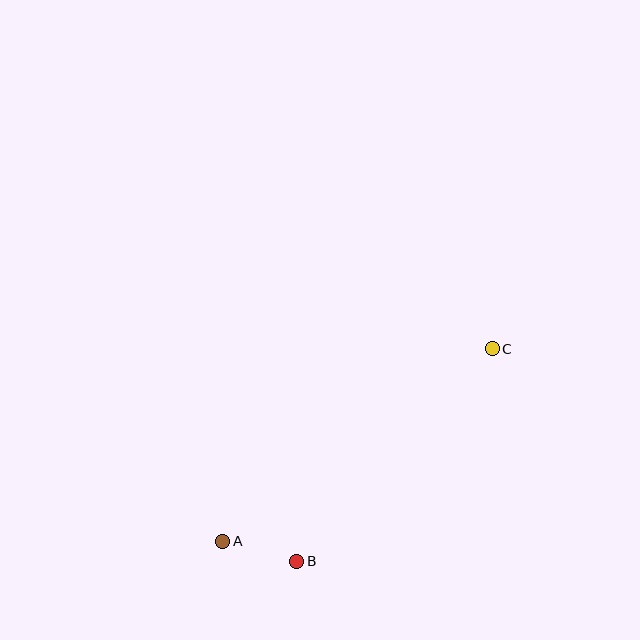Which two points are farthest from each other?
Points A and C are farthest from each other.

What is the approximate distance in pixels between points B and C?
The distance between B and C is approximately 289 pixels.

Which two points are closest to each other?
Points A and B are closest to each other.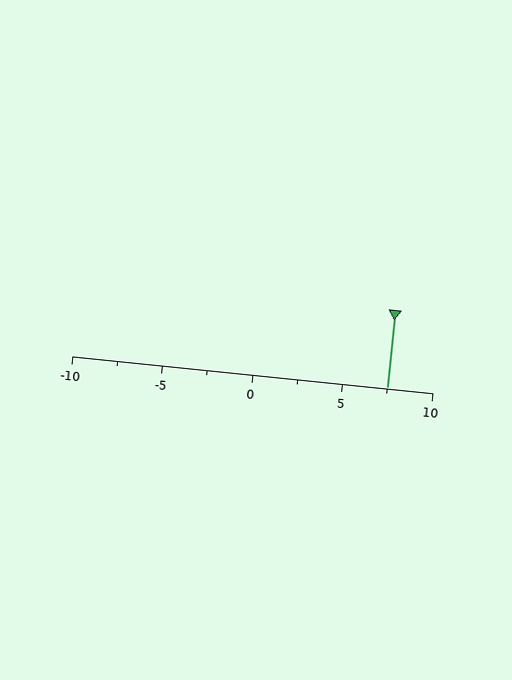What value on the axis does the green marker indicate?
The marker indicates approximately 7.5.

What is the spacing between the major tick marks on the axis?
The major ticks are spaced 5 apart.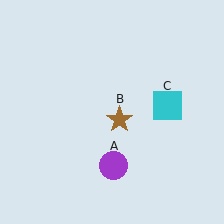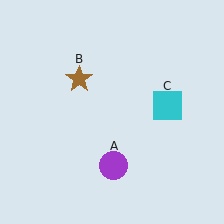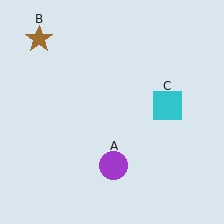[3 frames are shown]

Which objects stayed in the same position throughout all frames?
Purple circle (object A) and cyan square (object C) remained stationary.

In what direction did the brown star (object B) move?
The brown star (object B) moved up and to the left.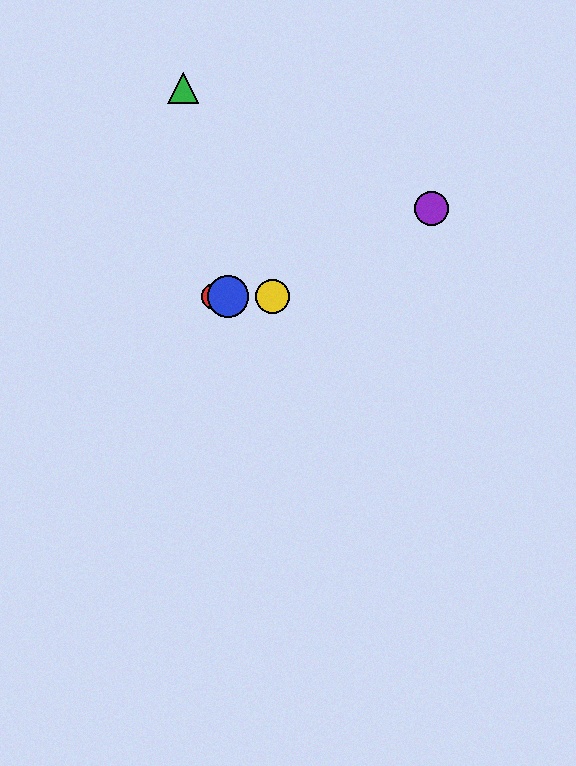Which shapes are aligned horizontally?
The red circle, the blue circle, the yellow circle are aligned horizontally.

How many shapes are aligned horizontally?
3 shapes (the red circle, the blue circle, the yellow circle) are aligned horizontally.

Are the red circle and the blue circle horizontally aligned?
Yes, both are at y≈297.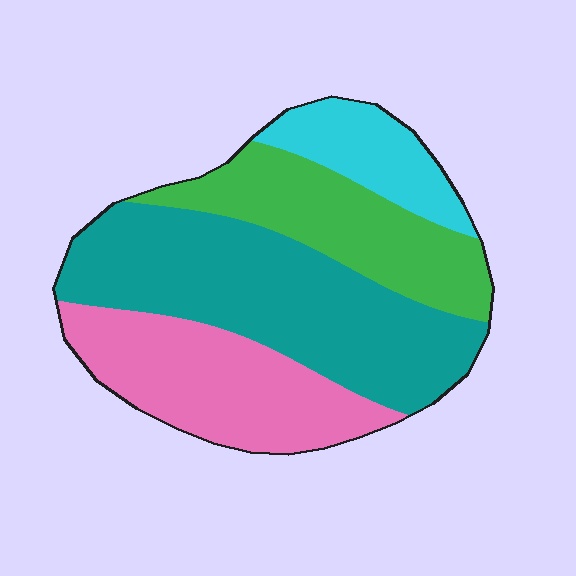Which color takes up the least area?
Cyan, at roughly 10%.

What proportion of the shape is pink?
Pink covers 25% of the shape.